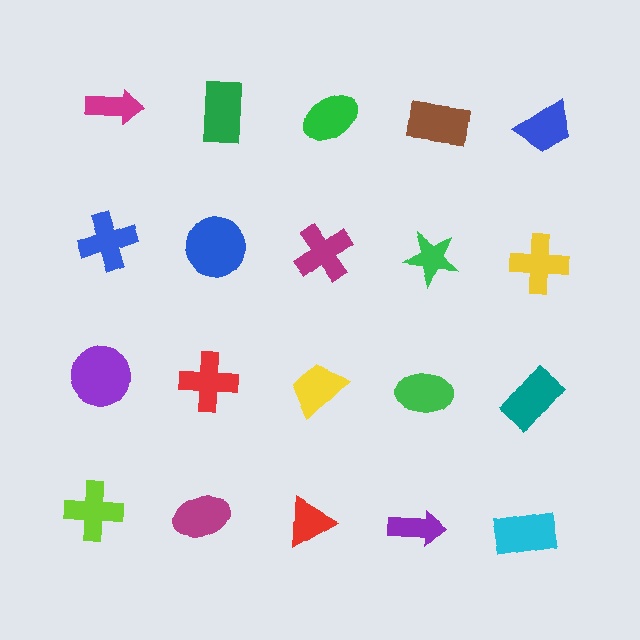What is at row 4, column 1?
A lime cross.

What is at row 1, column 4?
A brown rectangle.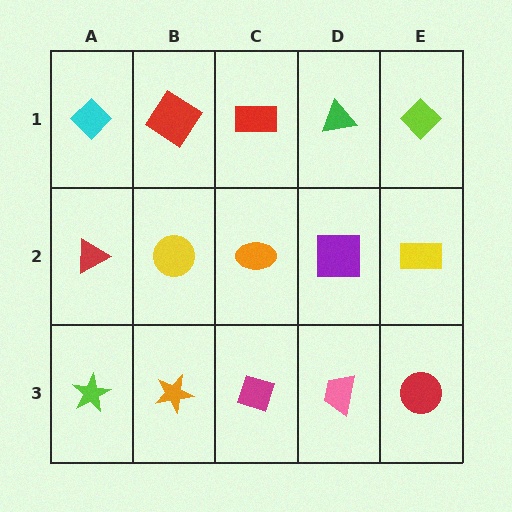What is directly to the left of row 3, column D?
A magenta diamond.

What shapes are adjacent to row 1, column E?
A yellow rectangle (row 2, column E), a green triangle (row 1, column D).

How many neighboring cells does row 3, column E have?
2.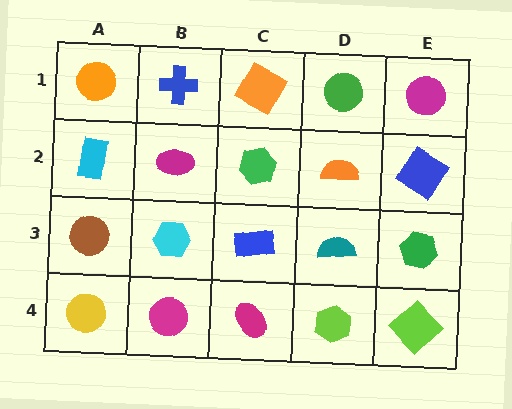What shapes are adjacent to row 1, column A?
A cyan rectangle (row 2, column A), a blue cross (row 1, column B).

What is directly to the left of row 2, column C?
A magenta ellipse.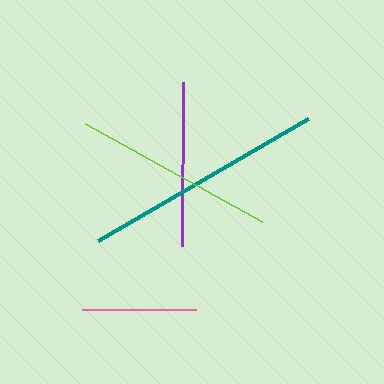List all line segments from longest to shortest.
From longest to shortest: teal, lime, purple, pink.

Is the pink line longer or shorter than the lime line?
The lime line is longer than the pink line.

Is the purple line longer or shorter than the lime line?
The lime line is longer than the purple line.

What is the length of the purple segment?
The purple segment is approximately 164 pixels long.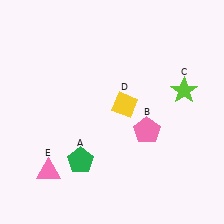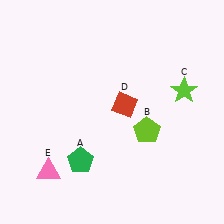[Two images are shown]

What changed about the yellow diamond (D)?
In Image 1, D is yellow. In Image 2, it changed to red.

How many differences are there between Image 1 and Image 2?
There are 2 differences between the two images.